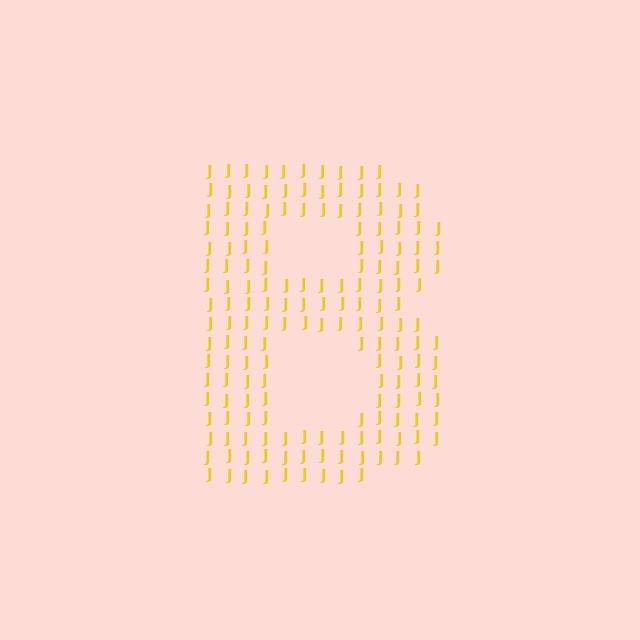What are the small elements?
The small elements are letter J's.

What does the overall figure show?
The overall figure shows the letter B.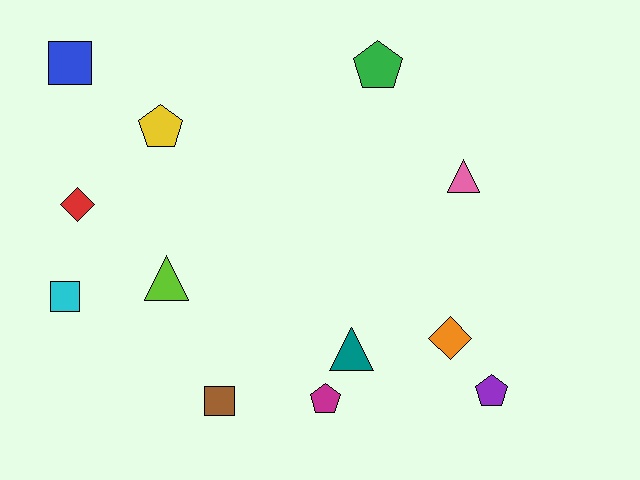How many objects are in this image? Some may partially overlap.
There are 12 objects.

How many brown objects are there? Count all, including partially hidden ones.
There is 1 brown object.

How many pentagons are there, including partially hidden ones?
There are 4 pentagons.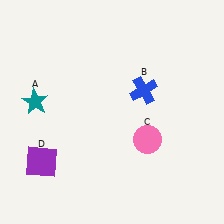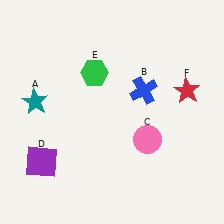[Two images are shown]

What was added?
A green hexagon (E), a red star (F) were added in Image 2.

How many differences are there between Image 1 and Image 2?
There are 2 differences between the two images.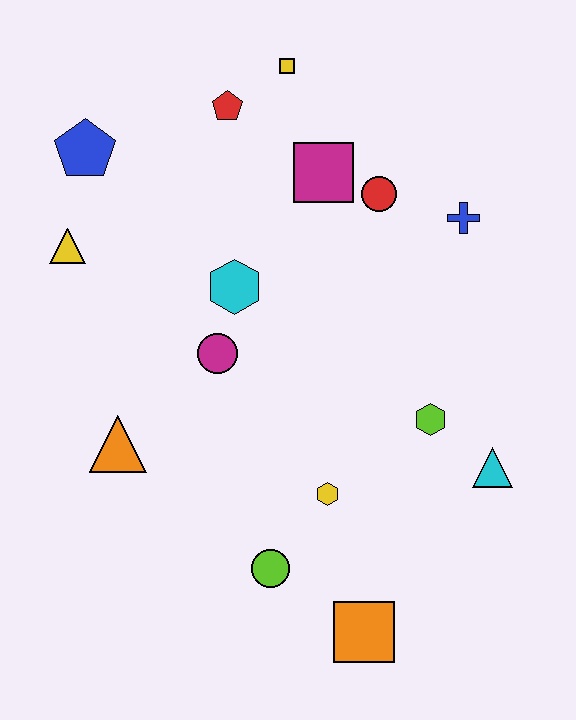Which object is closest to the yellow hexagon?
The lime circle is closest to the yellow hexagon.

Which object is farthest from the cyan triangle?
The blue pentagon is farthest from the cyan triangle.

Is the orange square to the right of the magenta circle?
Yes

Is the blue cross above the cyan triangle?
Yes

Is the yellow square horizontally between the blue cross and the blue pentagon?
Yes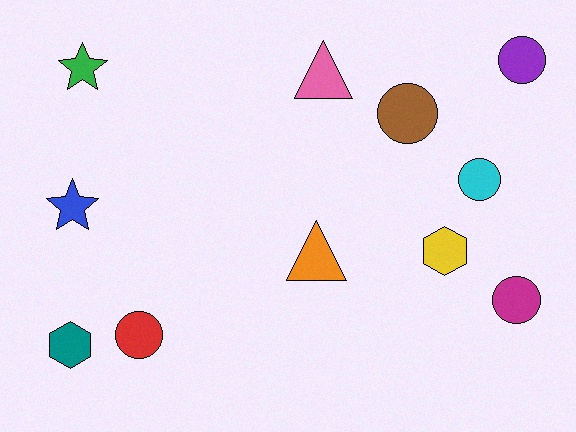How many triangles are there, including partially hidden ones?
There are 2 triangles.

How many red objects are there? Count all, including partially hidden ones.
There is 1 red object.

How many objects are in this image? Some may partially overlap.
There are 11 objects.